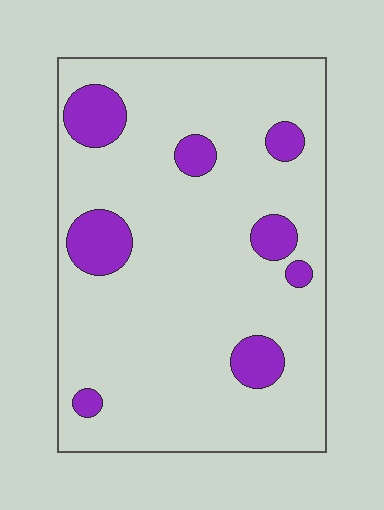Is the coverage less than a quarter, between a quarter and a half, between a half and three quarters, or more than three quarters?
Less than a quarter.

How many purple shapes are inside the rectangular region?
8.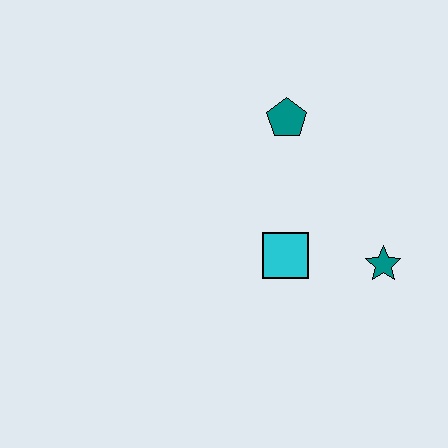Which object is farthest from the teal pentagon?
The teal star is farthest from the teal pentagon.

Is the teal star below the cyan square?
Yes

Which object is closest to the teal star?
The cyan square is closest to the teal star.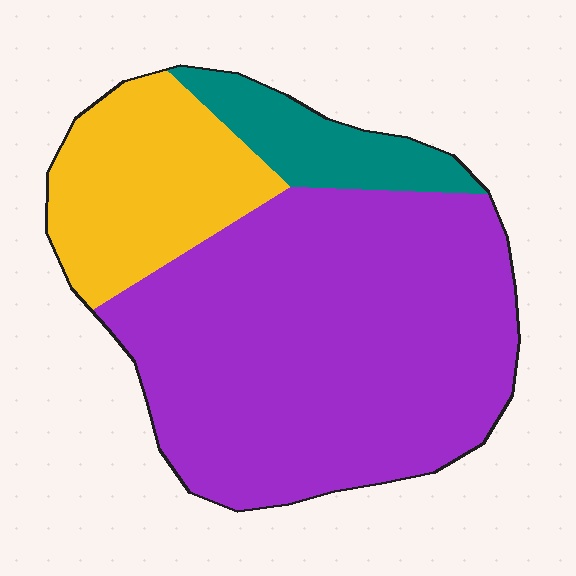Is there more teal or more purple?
Purple.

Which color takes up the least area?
Teal, at roughly 10%.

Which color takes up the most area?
Purple, at roughly 65%.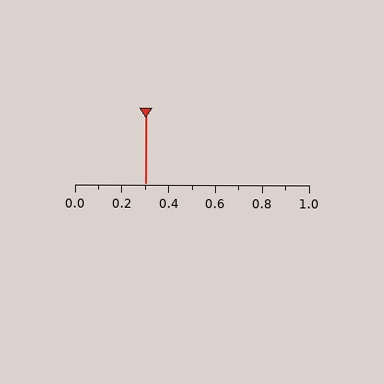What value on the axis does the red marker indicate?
The marker indicates approximately 0.3.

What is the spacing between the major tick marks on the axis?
The major ticks are spaced 0.2 apart.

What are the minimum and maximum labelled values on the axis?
The axis runs from 0.0 to 1.0.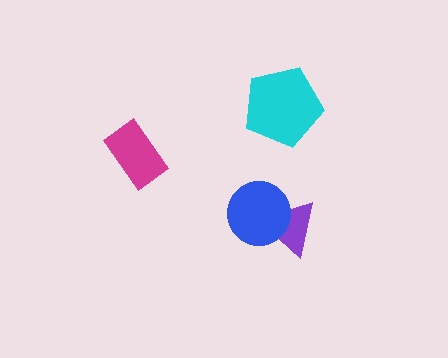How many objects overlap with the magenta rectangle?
0 objects overlap with the magenta rectangle.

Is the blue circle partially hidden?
No, no other shape covers it.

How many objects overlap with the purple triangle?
1 object overlaps with the purple triangle.